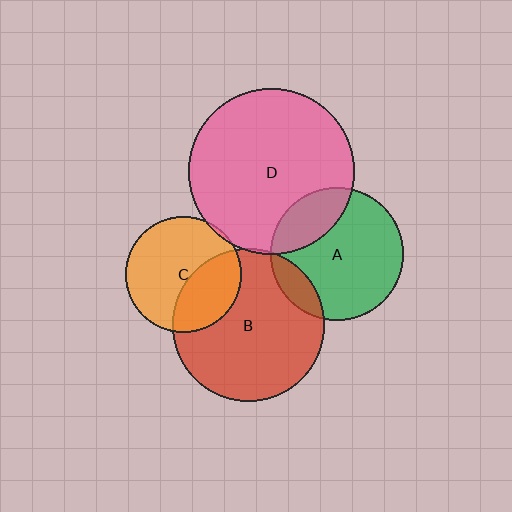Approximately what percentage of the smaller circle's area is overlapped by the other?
Approximately 25%.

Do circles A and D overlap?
Yes.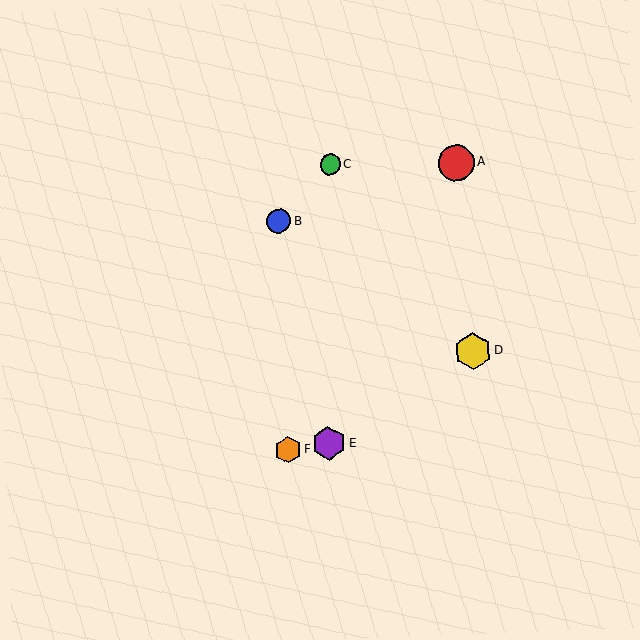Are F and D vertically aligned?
No, F is at x≈288 and D is at x≈473.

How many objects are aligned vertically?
2 objects (B, F) are aligned vertically.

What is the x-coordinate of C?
Object C is at x≈330.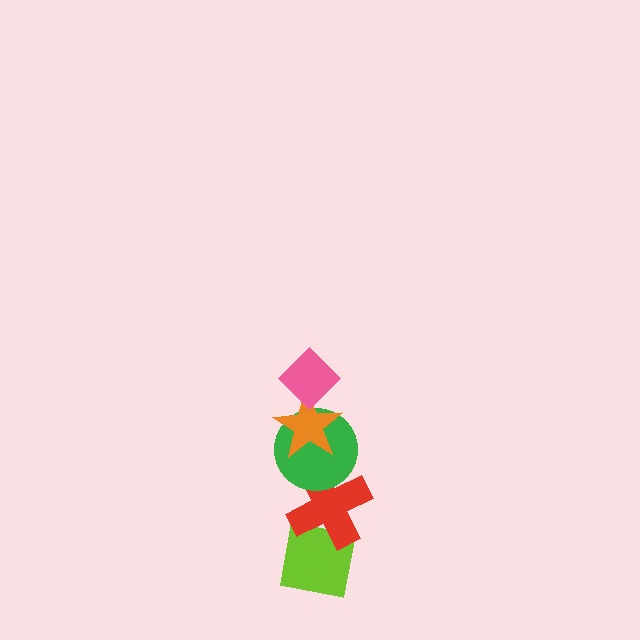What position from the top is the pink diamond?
The pink diamond is 1st from the top.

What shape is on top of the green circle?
The orange star is on top of the green circle.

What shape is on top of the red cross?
The green circle is on top of the red cross.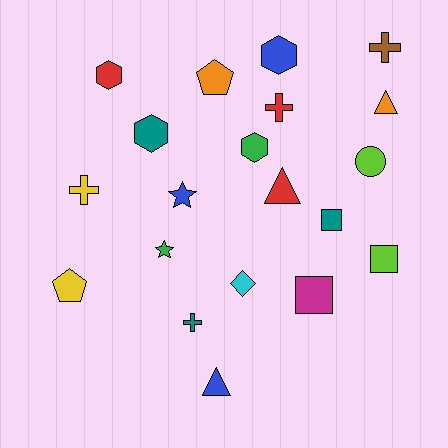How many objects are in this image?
There are 20 objects.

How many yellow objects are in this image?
There are 2 yellow objects.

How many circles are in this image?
There is 1 circle.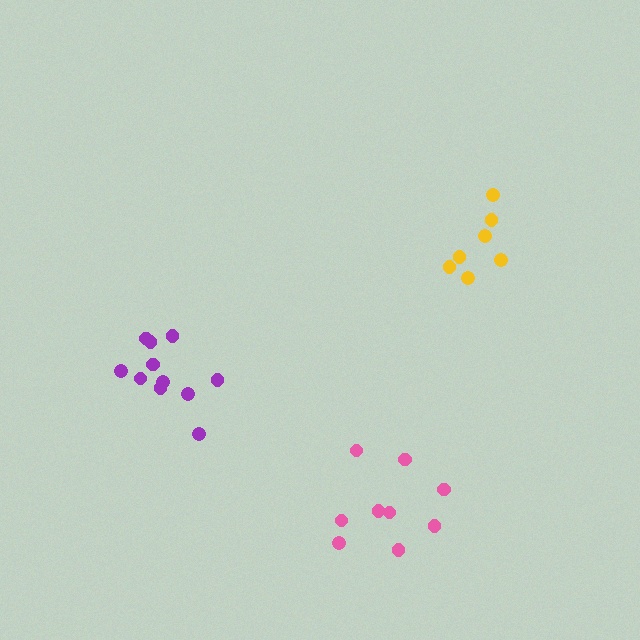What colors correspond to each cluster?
The clusters are colored: pink, yellow, purple.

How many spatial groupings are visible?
There are 3 spatial groupings.